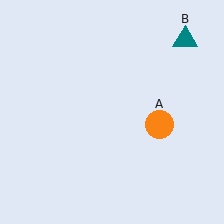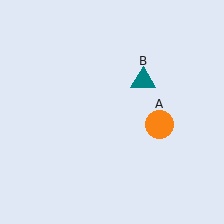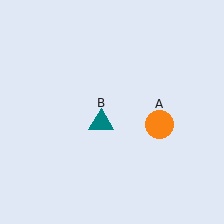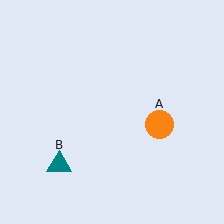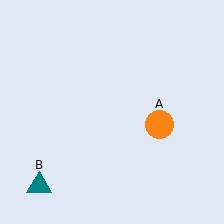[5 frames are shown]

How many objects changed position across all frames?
1 object changed position: teal triangle (object B).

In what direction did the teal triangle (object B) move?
The teal triangle (object B) moved down and to the left.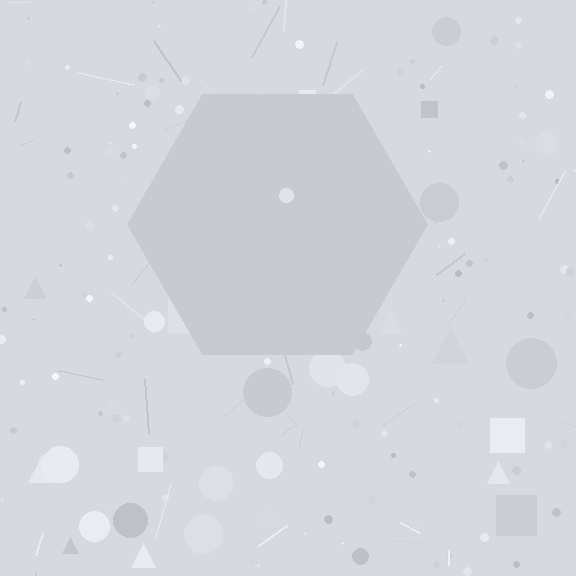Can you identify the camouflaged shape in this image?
The camouflaged shape is a hexagon.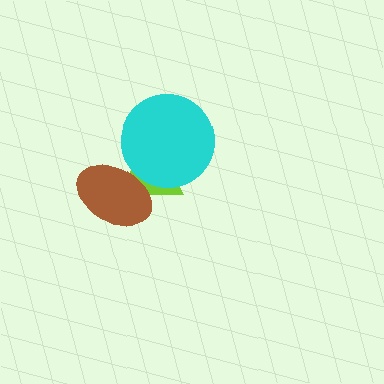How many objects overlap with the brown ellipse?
2 objects overlap with the brown ellipse.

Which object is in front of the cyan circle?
The brown ellipse is in front of the cyan circle.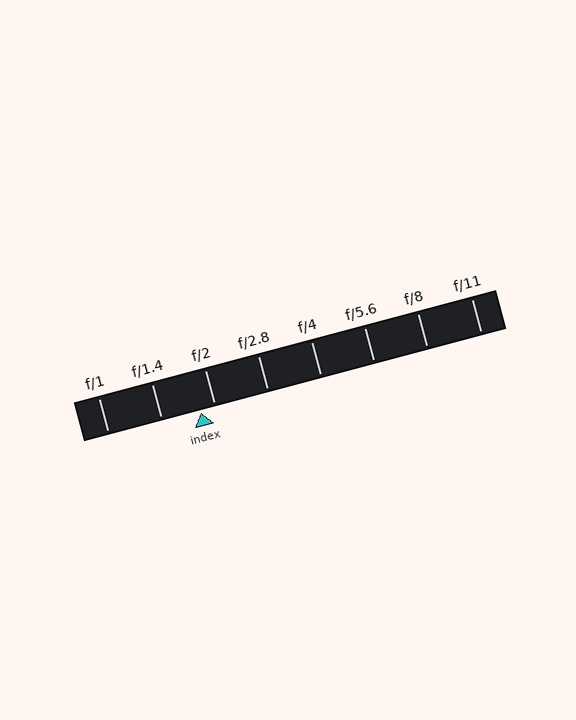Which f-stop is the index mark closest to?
The index mark is closest to f/2.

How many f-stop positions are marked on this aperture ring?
There are 8 f-stop positions marked.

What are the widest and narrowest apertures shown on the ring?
The widest aperture shown is f/1 and the narrowest is f/11.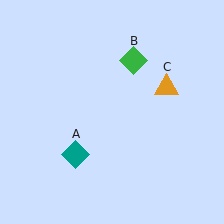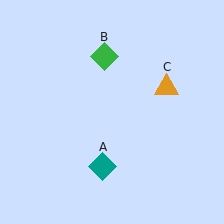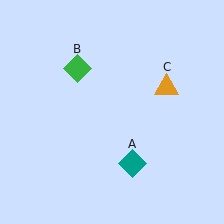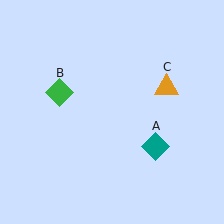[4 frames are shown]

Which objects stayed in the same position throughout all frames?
Orange triangle (object C) remained stationary.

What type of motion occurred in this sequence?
The teal diamond (object A), green diamond (object B) rotated counterclockwise around the center of the scene.